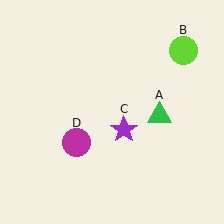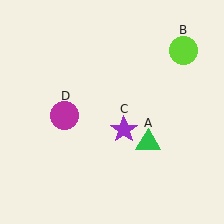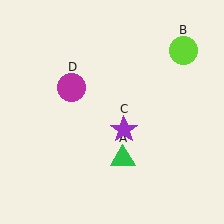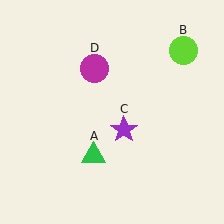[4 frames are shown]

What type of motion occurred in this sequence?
The green triangle (object A), magenta circle (object D) rotated clockwise around the center of the scene.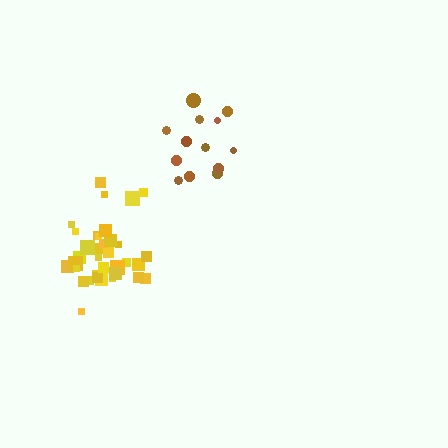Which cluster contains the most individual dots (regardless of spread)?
Yellow (35).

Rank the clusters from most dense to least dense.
yellow, brown.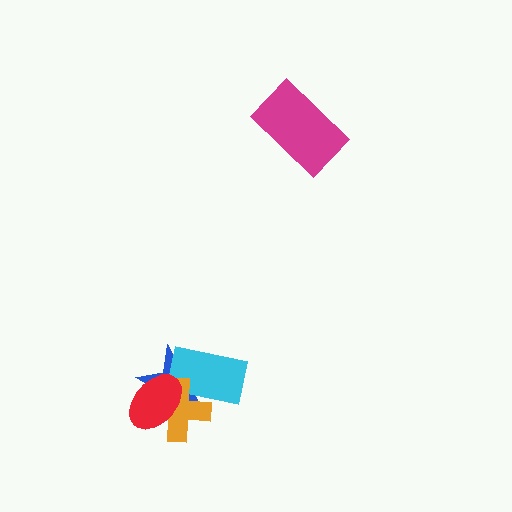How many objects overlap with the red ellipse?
3 objects overlap with the red ellipse.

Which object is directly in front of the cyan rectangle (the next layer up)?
The orange cross is directly in front of the cyan rectangle.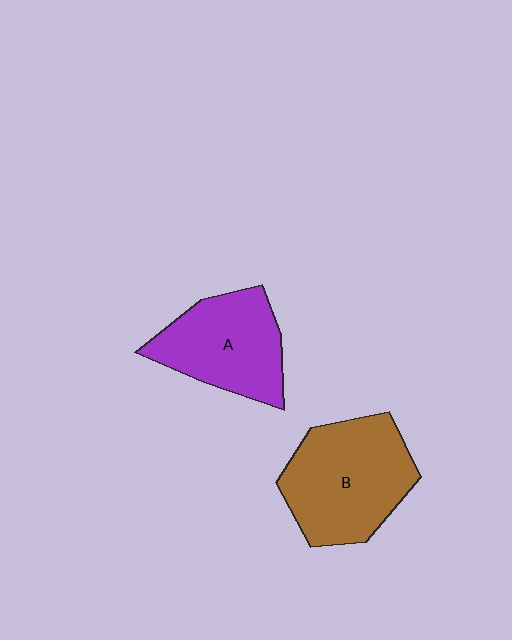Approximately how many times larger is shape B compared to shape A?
Approximately 1.2 times.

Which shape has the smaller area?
Shape A (purple).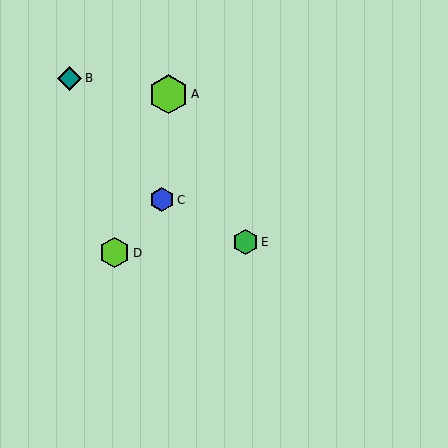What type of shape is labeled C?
Shape C is a blue hexagon.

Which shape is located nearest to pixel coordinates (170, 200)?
The blue hexagon (labeled C) at (162, 200) is nearest to that location.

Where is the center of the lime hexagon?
The center of the lime hexagon is at (114, 253).